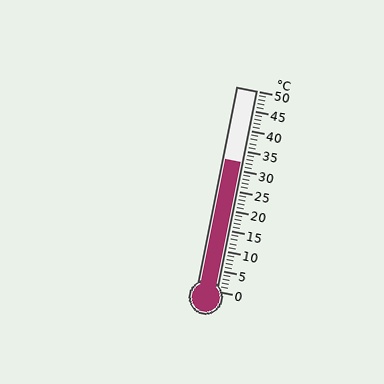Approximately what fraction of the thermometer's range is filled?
The thermometer is filled to approximately 65% of its range.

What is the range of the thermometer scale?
The thermometer scale ranges from 0°C to 50°C.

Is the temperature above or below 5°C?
The temperature is above 5°C.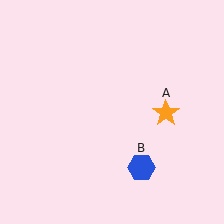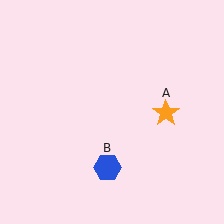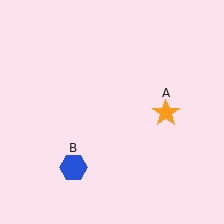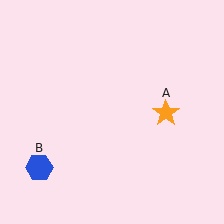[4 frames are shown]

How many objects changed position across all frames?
1 object changed position: blue hexagon (object B).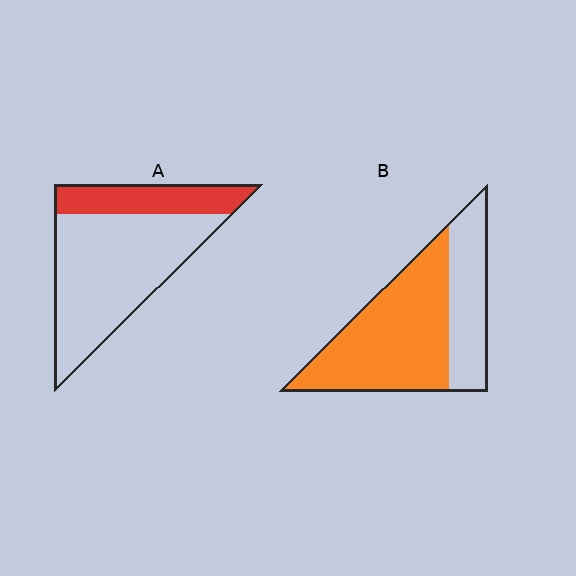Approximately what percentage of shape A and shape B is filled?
A is approximately 25% and B is approximately 65%.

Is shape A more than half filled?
No.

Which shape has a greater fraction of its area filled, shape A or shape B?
Shape B.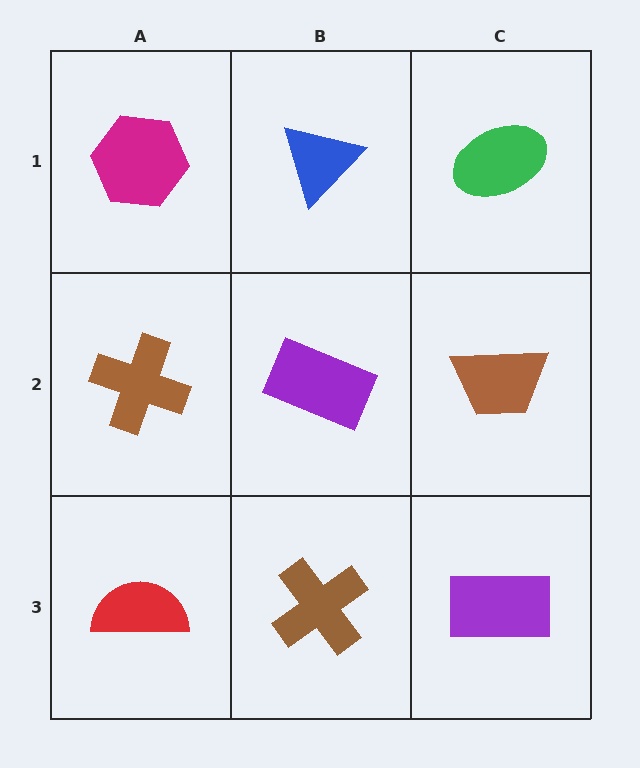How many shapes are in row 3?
3 shapes.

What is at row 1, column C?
A green ellipse.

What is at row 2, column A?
A brown cross.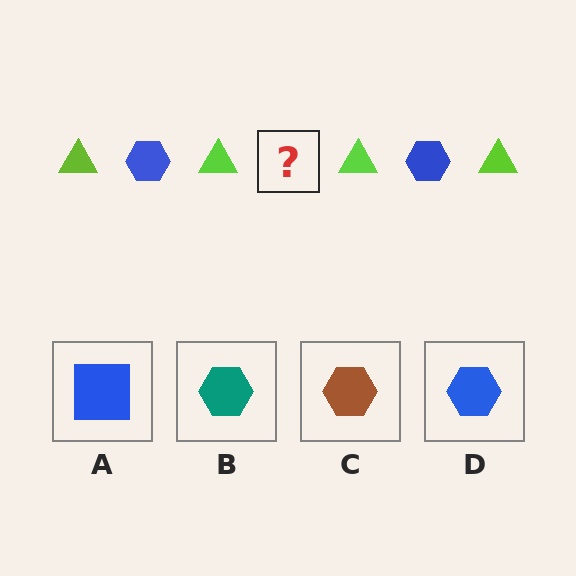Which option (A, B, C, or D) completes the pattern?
D.